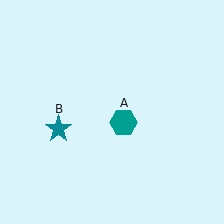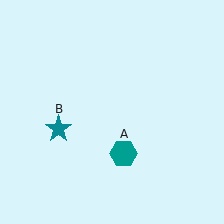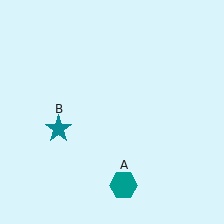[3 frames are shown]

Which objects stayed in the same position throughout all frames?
Teal star (object B) remained stationary.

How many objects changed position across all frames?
1 object changed position: teal hexagon (object A).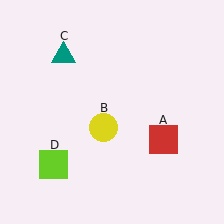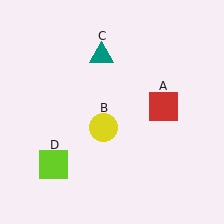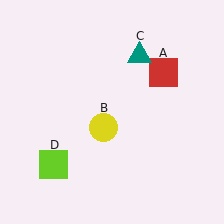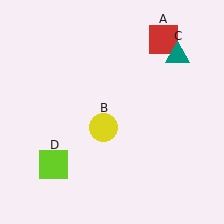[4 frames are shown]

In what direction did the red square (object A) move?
The red square (object A) moved up.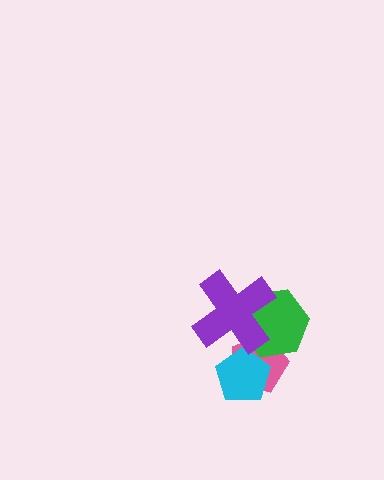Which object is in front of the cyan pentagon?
The purple cross is in front of the cyan pentagon.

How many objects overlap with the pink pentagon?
3 objects overlap with the pink pentagon.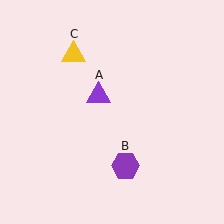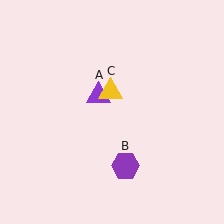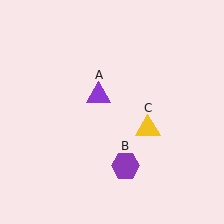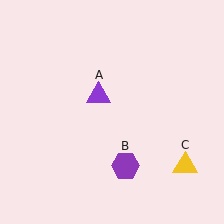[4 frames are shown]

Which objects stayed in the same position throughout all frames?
Purple triangle (object A) and purple hexagon (object B) remained stationary.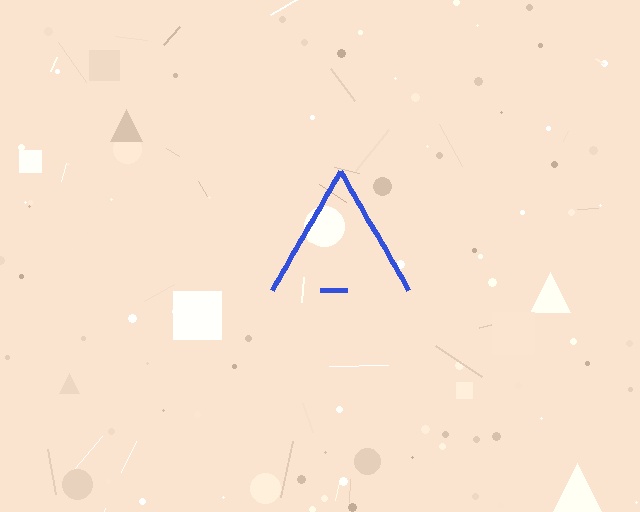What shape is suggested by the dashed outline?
The dashed outline suggests a triangle.